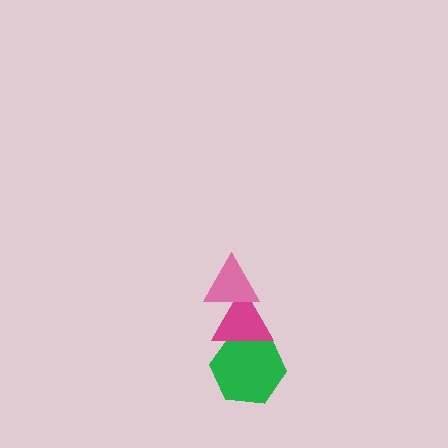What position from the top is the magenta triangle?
The magenta triangle is 2nd from the top.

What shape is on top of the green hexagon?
The magenta triangle is on top of the green hexagon.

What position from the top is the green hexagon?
The green hexagon is 3rd from the top.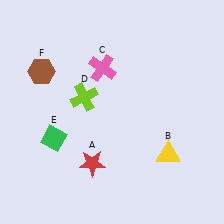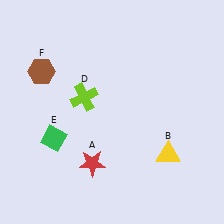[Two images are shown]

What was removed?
The pink cross (C) was removed in Image 2.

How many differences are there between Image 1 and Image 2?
There is 1 difference between the two images.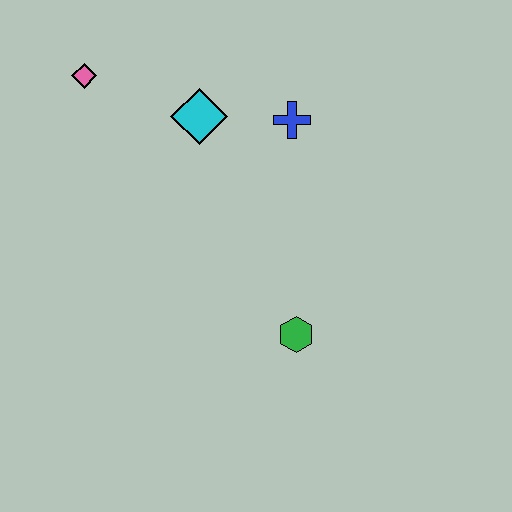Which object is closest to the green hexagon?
The blue cross is closest to the green hexagon.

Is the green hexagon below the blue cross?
Yes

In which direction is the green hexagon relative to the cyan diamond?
The green hexagon is below the cyan diamond.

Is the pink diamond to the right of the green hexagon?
No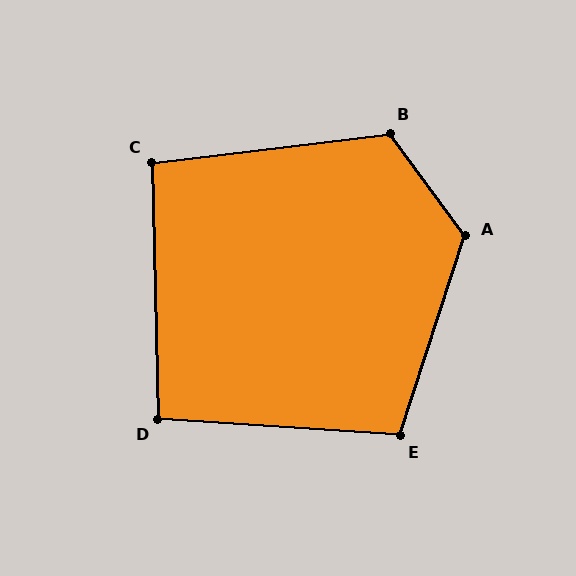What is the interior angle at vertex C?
Approximately 96 degrees (obtuse).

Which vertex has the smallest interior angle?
D, at approximately 95 degrees.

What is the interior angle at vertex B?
Approximately 119 degrees (obtuse).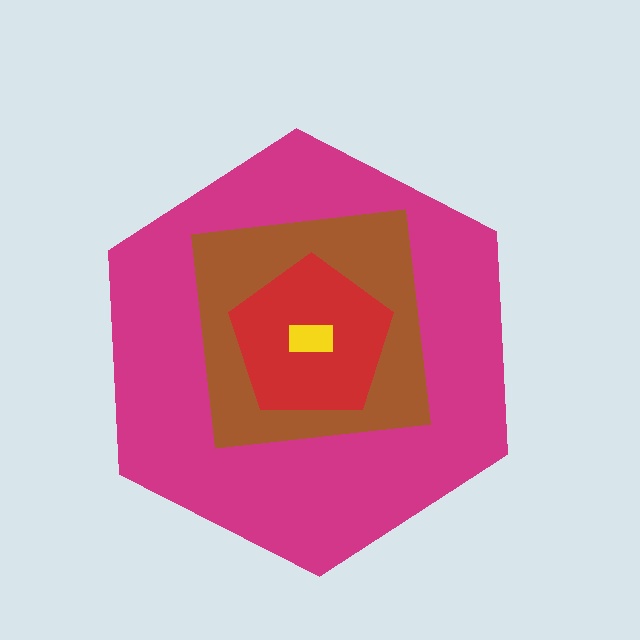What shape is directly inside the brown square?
The red pentagon.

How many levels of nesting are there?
4.